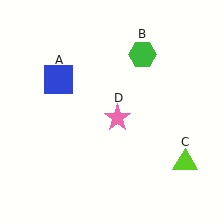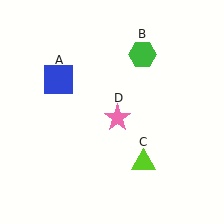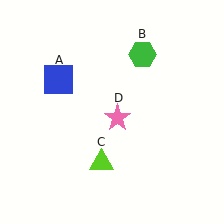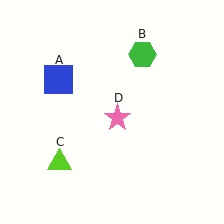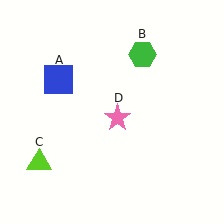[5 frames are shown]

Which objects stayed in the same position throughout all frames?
Blue square (object A) and green hexagon (object B) and pink star (object D) remained stationary.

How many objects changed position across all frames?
1 object changed position: lime triangle (object C).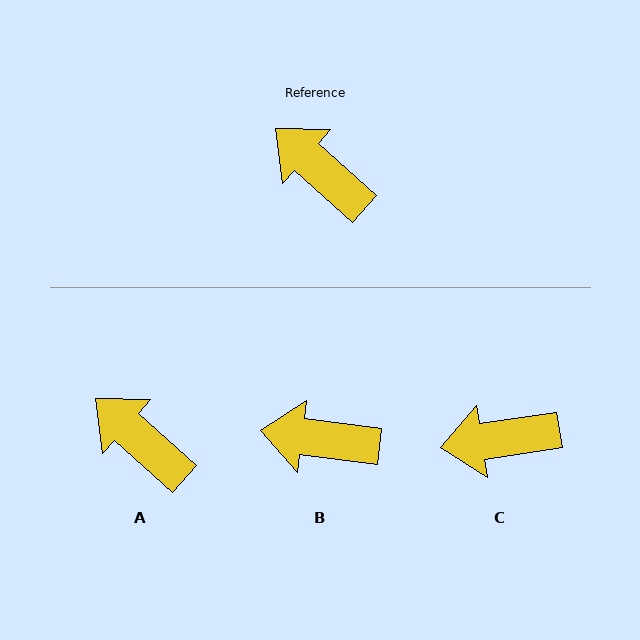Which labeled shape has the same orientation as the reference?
A.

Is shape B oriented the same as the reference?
No, it is off by about 34 degrees.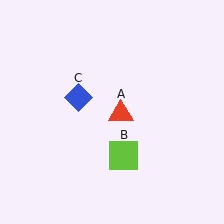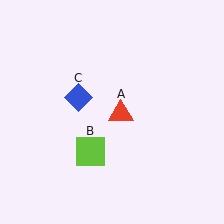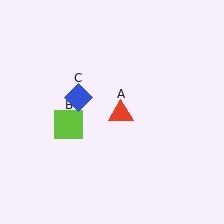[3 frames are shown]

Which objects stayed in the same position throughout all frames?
Red triangle (object A) and blue diamond (object C) remained stationary.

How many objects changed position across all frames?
1 object changed position: lime square (object B).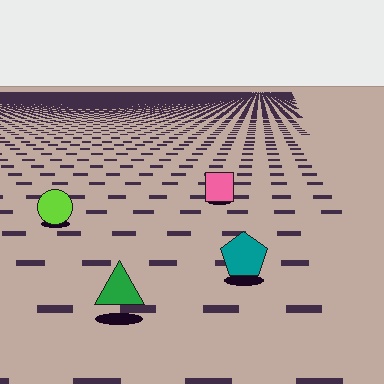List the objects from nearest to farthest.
From nearest to farthest: the green triangle, the teal pentagon, the lime circle, the pink square.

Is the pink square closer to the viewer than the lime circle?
No. The lime circle is closer — you can tell from the texture gradient: the ground texture is coarser near it.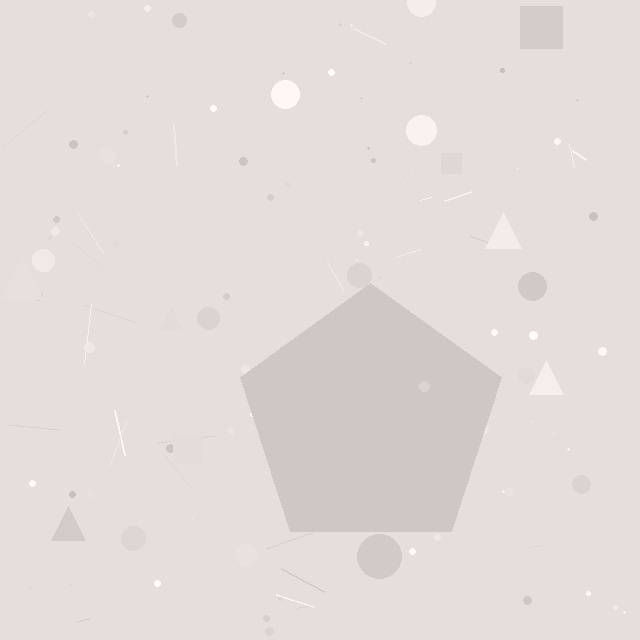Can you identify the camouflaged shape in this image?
The camouflaged shape is a pentagon.